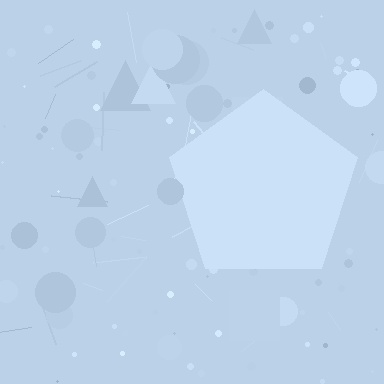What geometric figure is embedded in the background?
A pentagon is embedded in the background.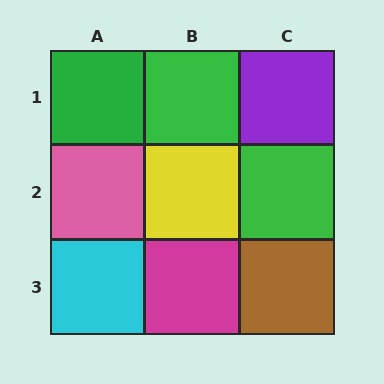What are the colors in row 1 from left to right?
Green, green, purple.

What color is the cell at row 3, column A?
Cyan.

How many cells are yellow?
1 cell is yellow.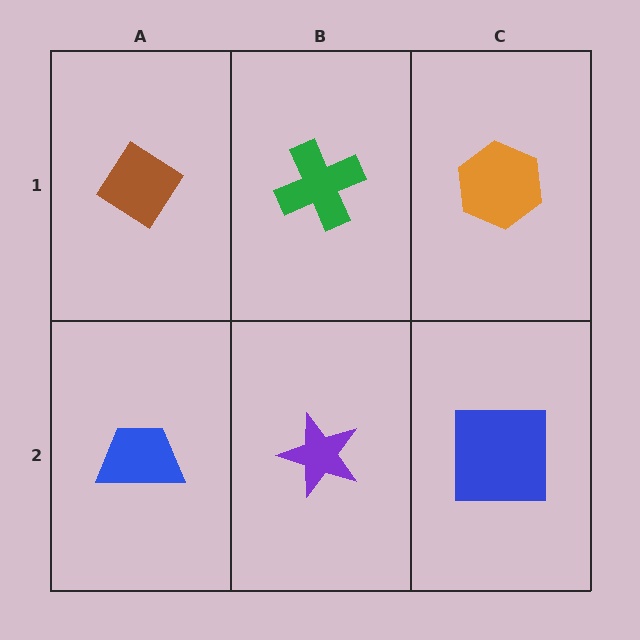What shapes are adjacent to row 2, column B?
A green cross (row 1, column B), a blue trapezoid (row 2, column A), a blue square (row 2, column C).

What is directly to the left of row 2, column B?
A blue trapezoid.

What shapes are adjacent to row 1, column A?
A blue trapezoid (row 2, column A), a green cross (row 1, column B).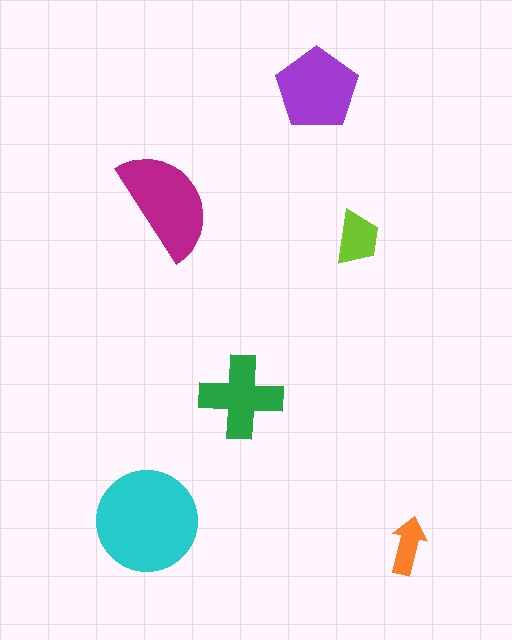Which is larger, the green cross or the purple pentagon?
The purple pentagon.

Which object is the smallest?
The orange arrow.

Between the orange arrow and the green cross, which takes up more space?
The green cross.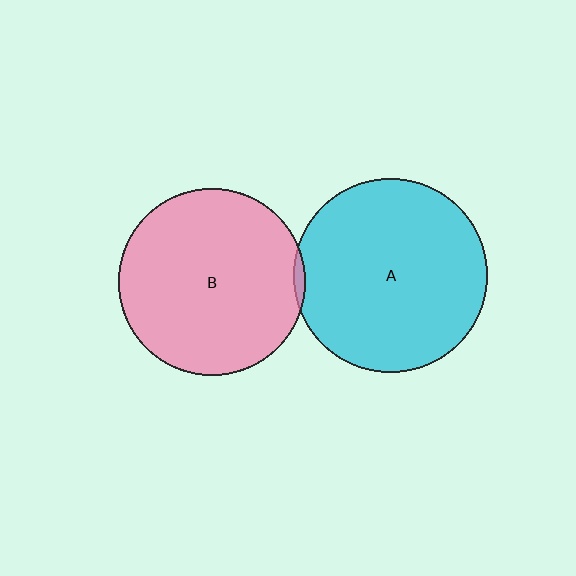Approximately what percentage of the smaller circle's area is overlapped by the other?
Approximately 5%.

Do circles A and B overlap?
Yes.